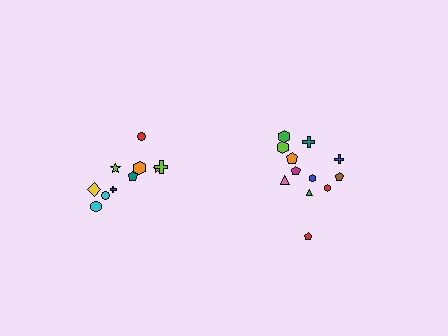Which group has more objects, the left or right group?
The right group.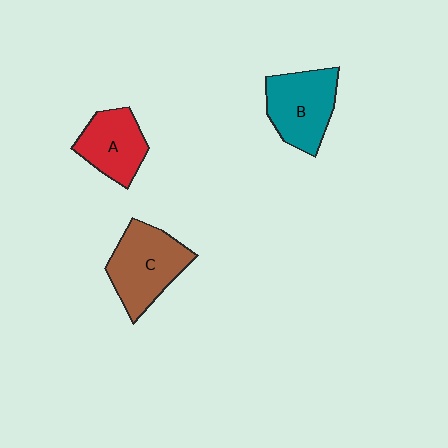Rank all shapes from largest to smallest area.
From largest to smallest: C (brown), B (teal), A (red).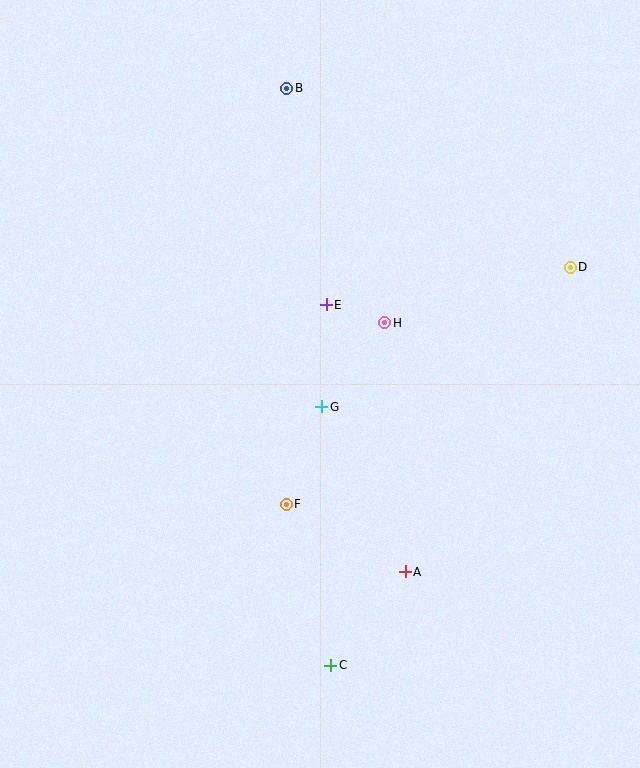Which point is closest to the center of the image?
Point G at (322, 407) is closest to the center.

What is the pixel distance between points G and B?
The distance between G and B is 320 pixels.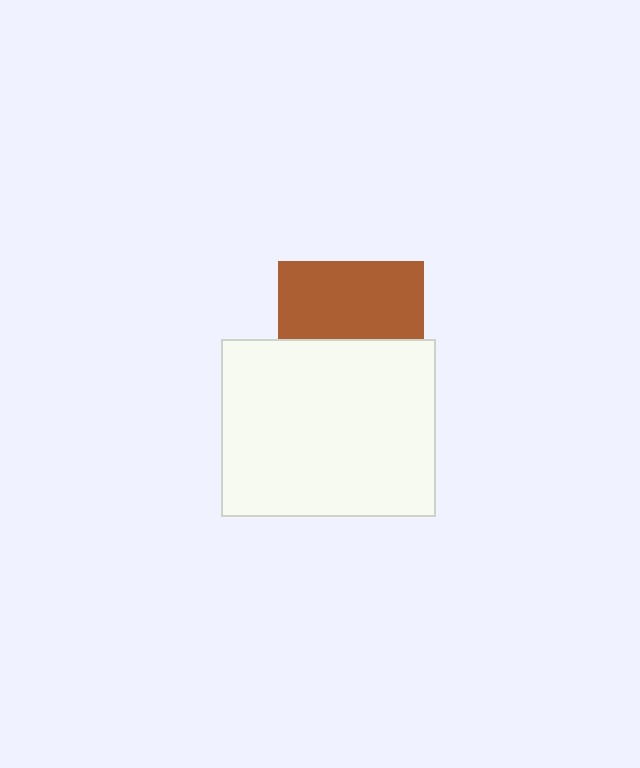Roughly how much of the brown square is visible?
About half of it is visible (roughly 53%).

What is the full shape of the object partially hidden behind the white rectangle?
The partially hidden object is a brown square.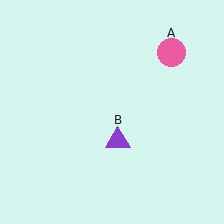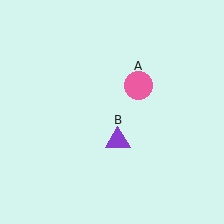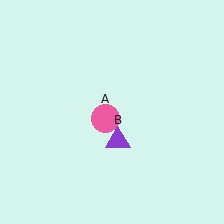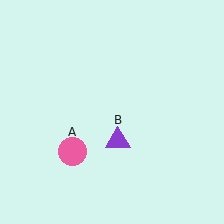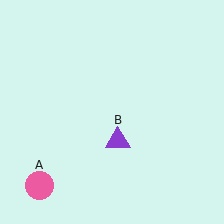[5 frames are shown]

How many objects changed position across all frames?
1 object changed position: pink circle (object A).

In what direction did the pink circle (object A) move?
The pink circle (object A) moved down and to the left.